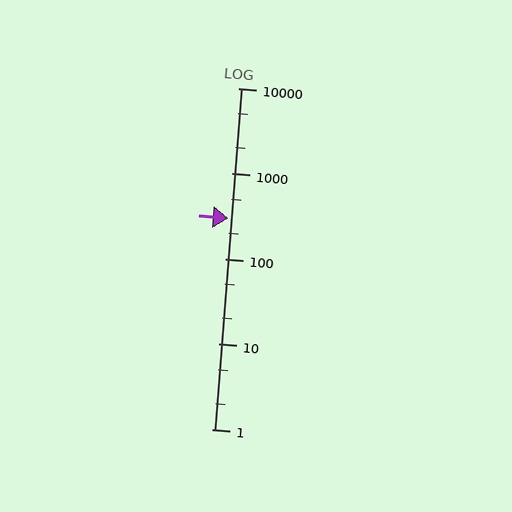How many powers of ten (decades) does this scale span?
The scale spans 4 decades, from 1 to 10000.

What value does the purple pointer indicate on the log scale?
The pointer indicates approximately 300.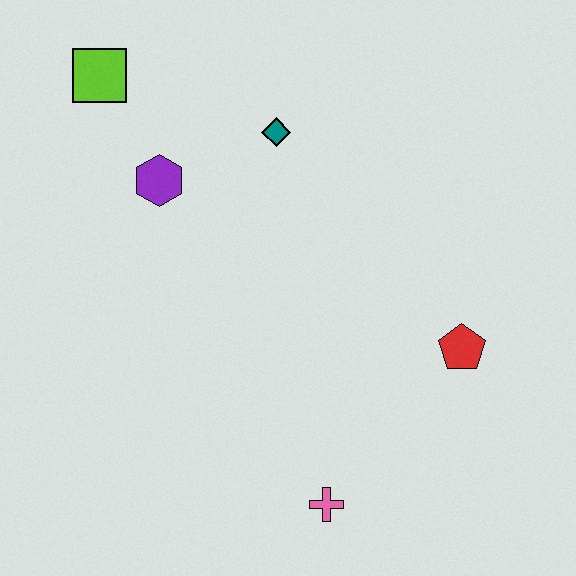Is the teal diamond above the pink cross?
Yes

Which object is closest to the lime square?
The purple hexagon is closest to the lime square.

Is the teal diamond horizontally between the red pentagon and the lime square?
Yes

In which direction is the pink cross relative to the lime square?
The pink cross is below the lime square.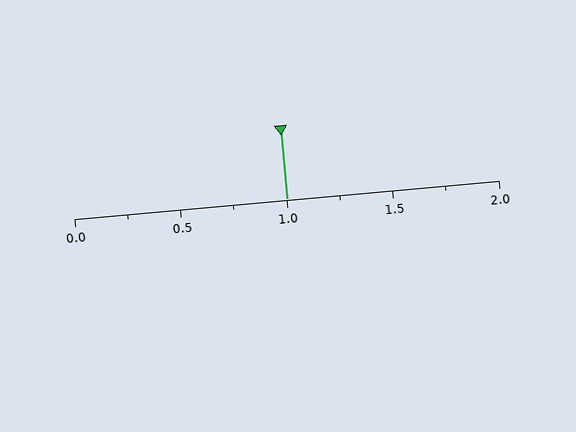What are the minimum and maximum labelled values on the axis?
The axis runs from 0.0 to 2.0.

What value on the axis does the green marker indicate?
The marker indicates approximately 1.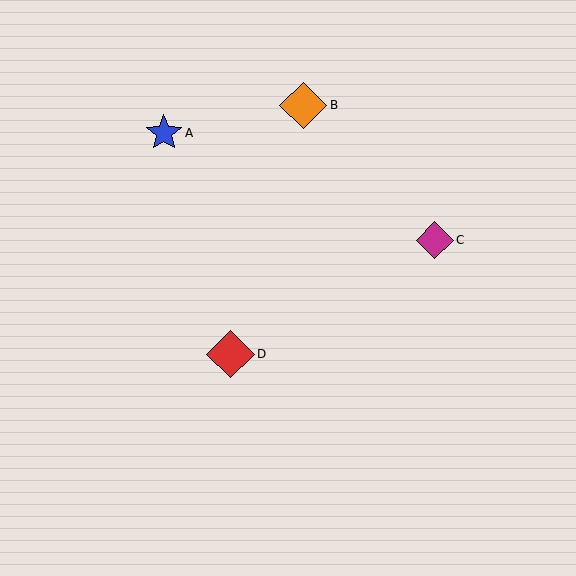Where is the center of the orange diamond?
The center of the orange diamond is at (303, 105).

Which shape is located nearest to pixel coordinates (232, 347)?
The red diamond (labeled D) at (231, 354) is nearest to that location.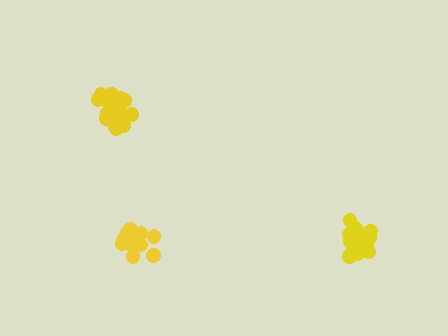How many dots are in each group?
Group 1: 14 dots, Group 2: 19 dots, Group 3: 16 dots (49 total).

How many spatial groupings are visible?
There are 3 spatial groupings.